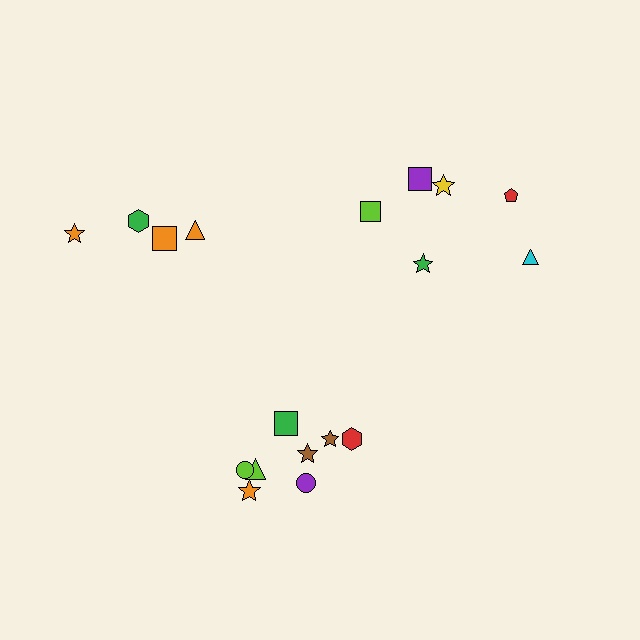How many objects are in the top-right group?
There are 6 objects.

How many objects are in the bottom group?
There are 8 objects.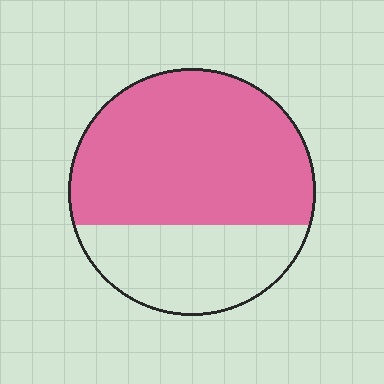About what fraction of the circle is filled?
About two thirds (2/3).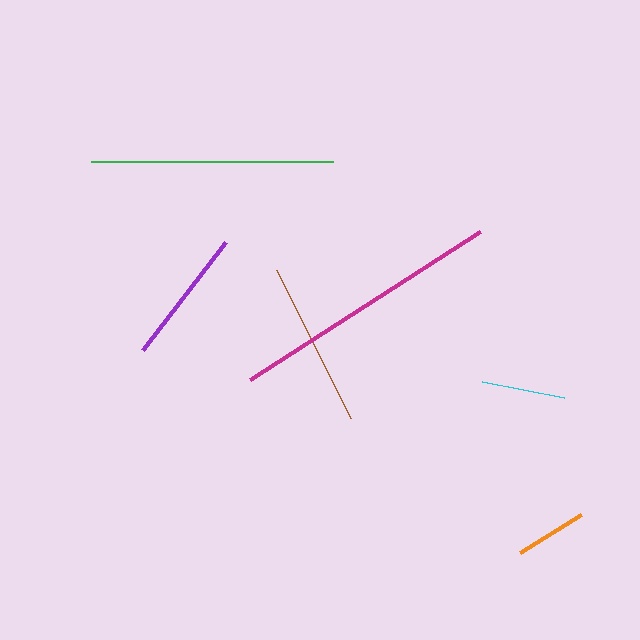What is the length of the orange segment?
The orange segment is approximately 72 pixels long.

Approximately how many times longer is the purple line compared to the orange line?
The purple line is approximately 1.9 times the length of the orange line.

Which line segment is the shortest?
The orange line is the shortest at approximately 72 pixels.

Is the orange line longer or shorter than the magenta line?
The magenta line is longer than the orange line.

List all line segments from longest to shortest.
From longest to shortest: magenta, green, brown, purple, cyan, orange.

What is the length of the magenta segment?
The magenta segment is approximately 274 pixels long.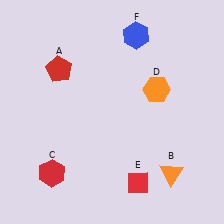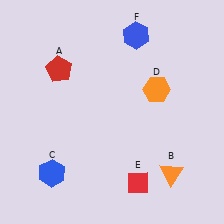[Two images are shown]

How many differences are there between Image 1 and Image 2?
There is 1 difference between the two images.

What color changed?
The hexagon (C) changed from red in Image 1 to blue in Image 2.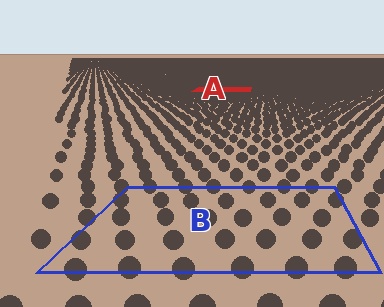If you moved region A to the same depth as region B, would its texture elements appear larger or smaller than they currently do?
They would appear larger. At a closer depth, the same texture elements are projected at a bigger on-screen size.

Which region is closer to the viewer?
Region B is closer. The texture elements there are larger and more spread out.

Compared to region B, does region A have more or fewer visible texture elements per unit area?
Region A has more texture elements per unit area — they are packed more densely because it is farther away.